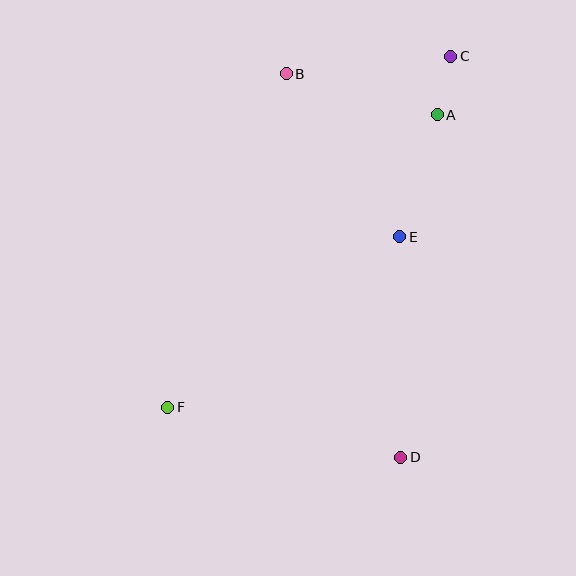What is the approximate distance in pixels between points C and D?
The distance between C and D is approximately 404 pixels.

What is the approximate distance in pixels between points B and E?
The distance between B and E is approximately 199 pixels.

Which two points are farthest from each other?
Points C and F are farthest from each other.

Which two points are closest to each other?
Points A and C are closest to each other.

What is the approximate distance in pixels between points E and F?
The distance between E and F is approximately 288 pixels.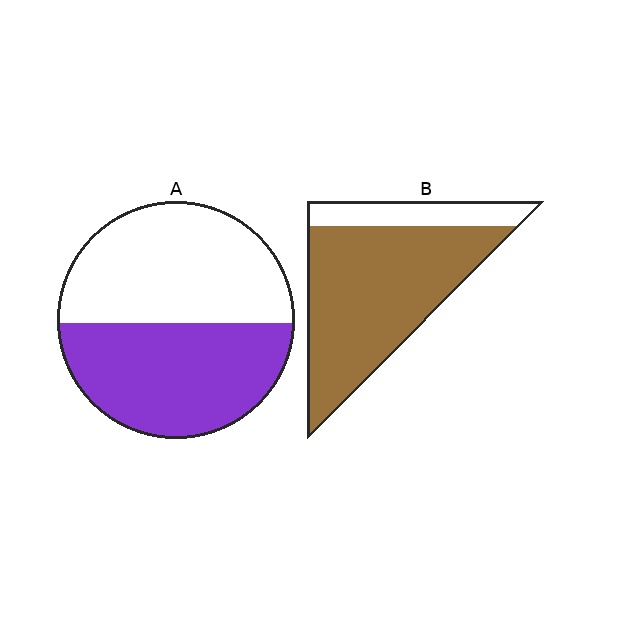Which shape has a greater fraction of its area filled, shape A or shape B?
Shape B.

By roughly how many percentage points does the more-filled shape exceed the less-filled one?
By roughly 30 percentage points (B over A).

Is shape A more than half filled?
Roughly half.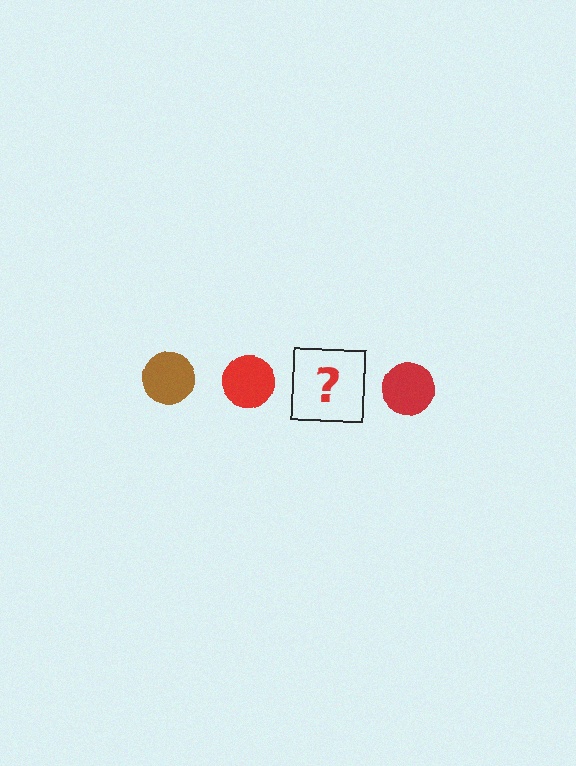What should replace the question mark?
The question mark should be replaced with a brown circle.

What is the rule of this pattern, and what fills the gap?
The rule is that the pattern cycles through brown, red circles. The gap should be filled with a brown circle.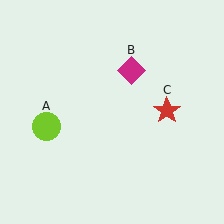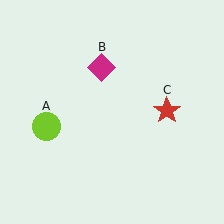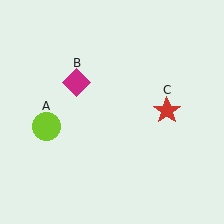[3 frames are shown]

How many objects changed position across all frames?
1 object changed position: magenta diamond (object B).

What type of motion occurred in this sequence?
The magenta diamond (object B) rotated counterclockwise around the center of the scene.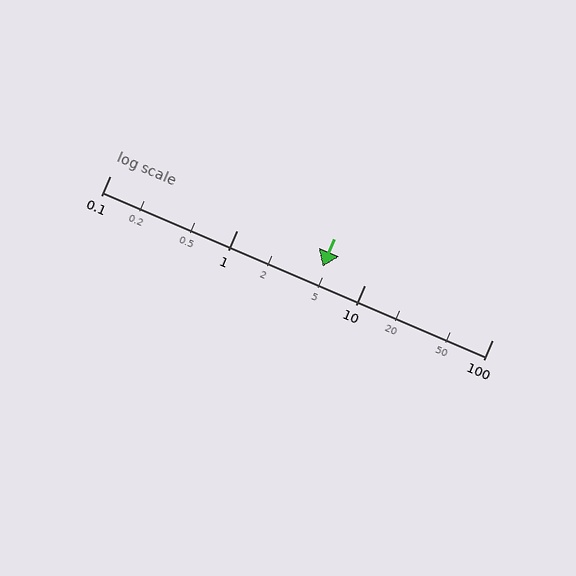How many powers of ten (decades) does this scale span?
The scale spans 3 decades, from 0.1 to 100.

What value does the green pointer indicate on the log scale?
The pointer indicates approximately 4.7.